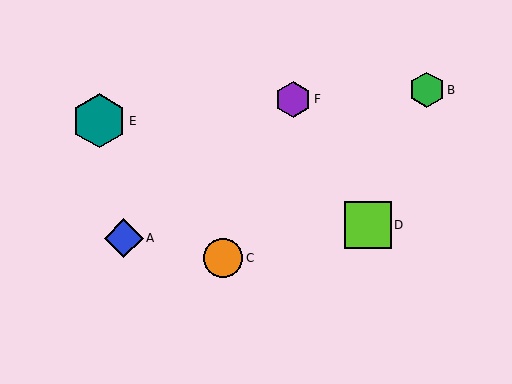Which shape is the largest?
The teal hexagon (labeled E) is the largest.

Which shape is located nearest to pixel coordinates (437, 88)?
The green hexagon (labeled B) at (427, 90) is nearest to that location.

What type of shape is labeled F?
Shape F is a purple hexagon.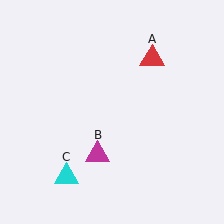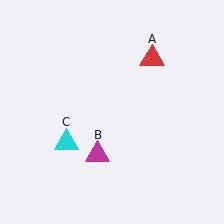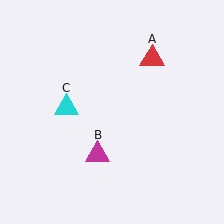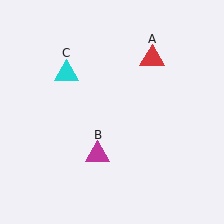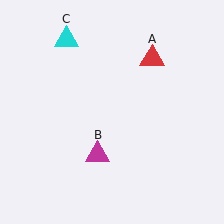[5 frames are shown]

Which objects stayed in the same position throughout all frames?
Red triangle (object A) and magenta triangle (object B) remained stationary.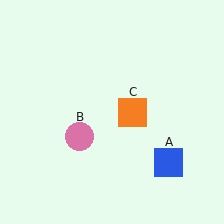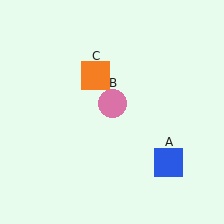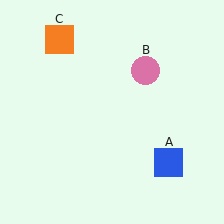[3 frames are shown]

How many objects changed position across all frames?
2 objects changed position: pink circle (object B), orange square (object C).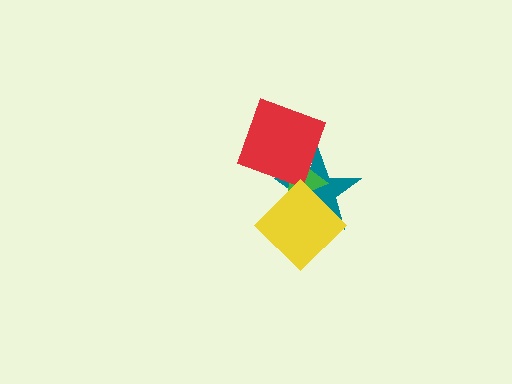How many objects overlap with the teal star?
3 objects overlap with the teal star.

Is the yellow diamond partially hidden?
No, no other shape covers it.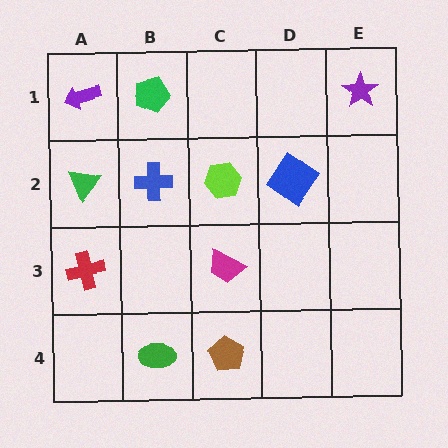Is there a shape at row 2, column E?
No, that cell is empty.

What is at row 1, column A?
A purple arrow.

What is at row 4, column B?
A green ellipse.